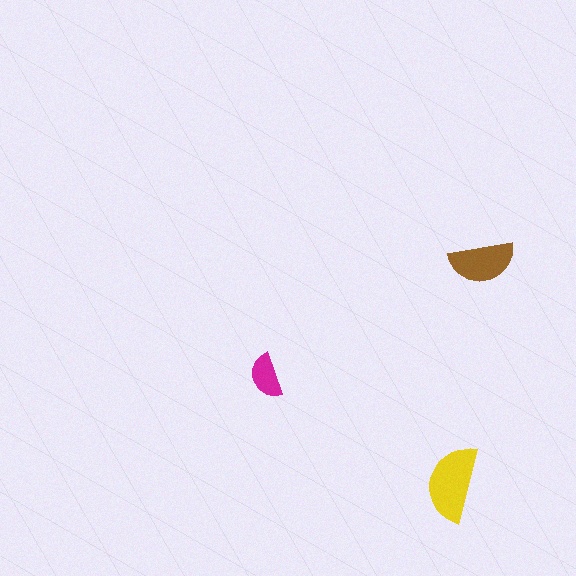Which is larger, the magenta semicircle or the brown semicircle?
The brown one.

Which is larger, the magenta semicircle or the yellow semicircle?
The yellow one.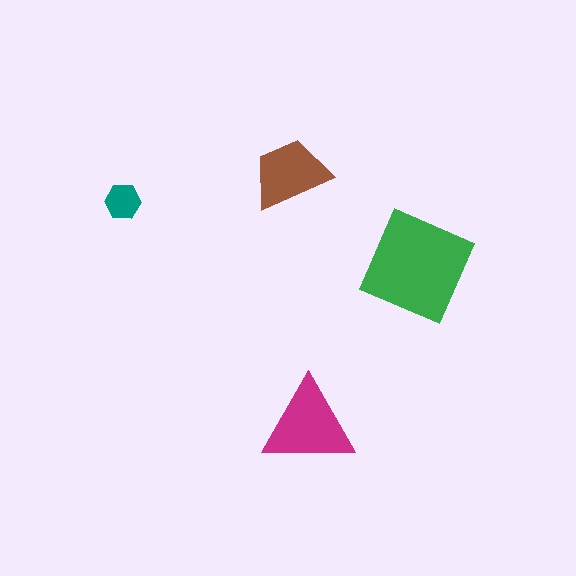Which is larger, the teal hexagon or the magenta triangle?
The magenta triangle.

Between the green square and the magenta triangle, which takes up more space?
The green square.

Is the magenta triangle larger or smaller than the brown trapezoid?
Larger.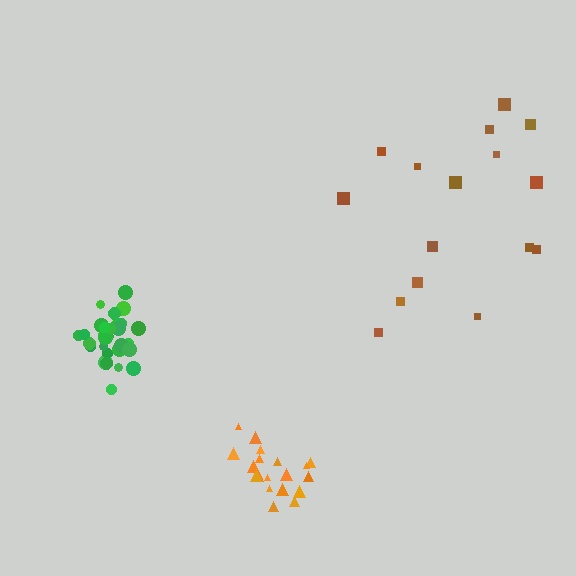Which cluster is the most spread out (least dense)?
Brown.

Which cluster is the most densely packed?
Green.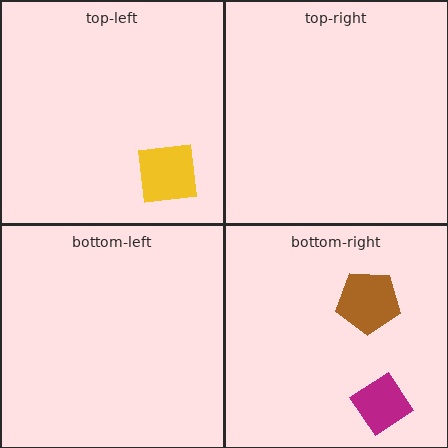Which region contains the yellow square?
The top-left region.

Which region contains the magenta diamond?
The bottom-right region.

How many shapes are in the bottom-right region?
2.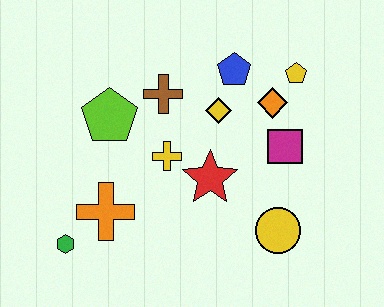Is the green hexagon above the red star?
No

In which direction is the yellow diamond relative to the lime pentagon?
The yellow diamond is to the right of the lime pentagon.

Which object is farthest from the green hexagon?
The yellow pentagon is farthest from the green hexagon.